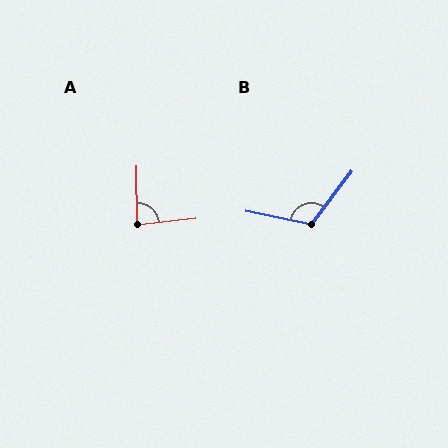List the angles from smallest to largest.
A (85°), B (115°).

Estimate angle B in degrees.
Approximately 115 degrees.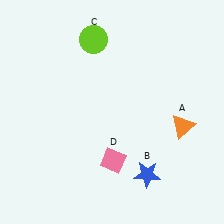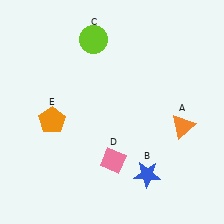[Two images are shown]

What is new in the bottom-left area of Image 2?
An orange pentagon (E) was added in the bottom-left area of Image 2.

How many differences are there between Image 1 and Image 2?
There is 1 difference between the two images.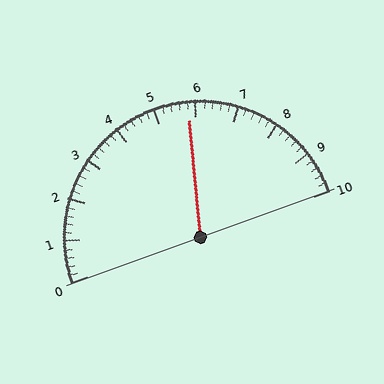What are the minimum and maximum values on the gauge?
The gauge ranges from 0 to 10.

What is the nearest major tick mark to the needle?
The nearest major tick mark is 6.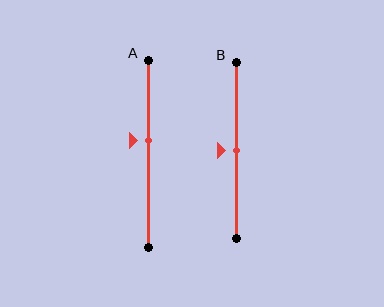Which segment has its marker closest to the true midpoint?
Segment B has its marker closest to the true midpoint.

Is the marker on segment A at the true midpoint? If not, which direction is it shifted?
No, the marker on segment A is shifted upward by about 7% of the segment length.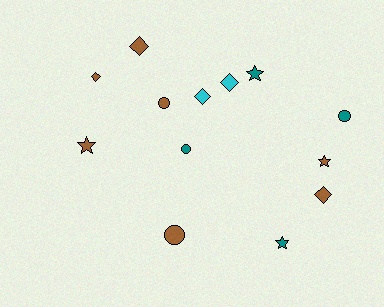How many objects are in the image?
There are 13 objects.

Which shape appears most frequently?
Diamond, with 5 objects.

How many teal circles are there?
There are 2 teal circles.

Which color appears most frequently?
Brown, with 7 objects.